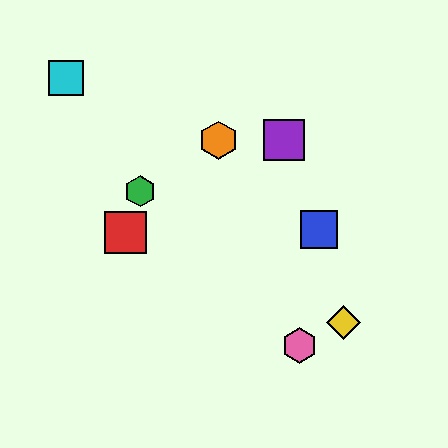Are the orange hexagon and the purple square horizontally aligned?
Yes, both are at y≈140.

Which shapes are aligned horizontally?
The purple square, the orange hexagon are aligned horizontally.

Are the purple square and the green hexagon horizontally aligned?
No, the purple square is at y≈140 and the green hexagon is at y≈191.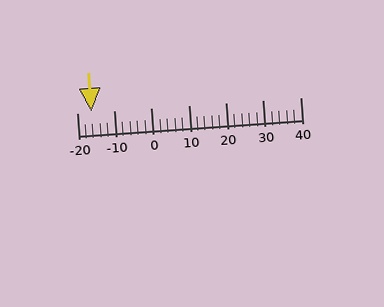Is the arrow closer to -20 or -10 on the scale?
The arrow is closer to -20.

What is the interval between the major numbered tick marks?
The major tick marks are spaced 10 units apart.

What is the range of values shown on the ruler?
The ruler shows values from -20 to 40.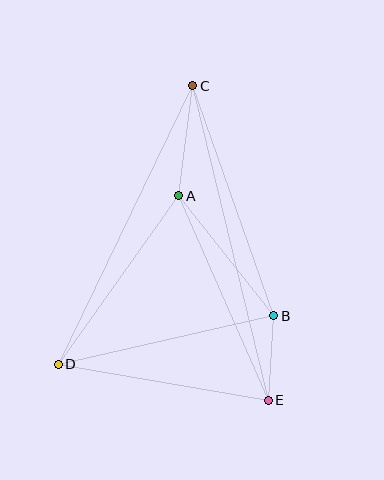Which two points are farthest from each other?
Points C and E are farthest from each other.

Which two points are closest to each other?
Points B and E are closest to each other.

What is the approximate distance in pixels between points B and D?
The distance between B and D is approximately 221 pixels.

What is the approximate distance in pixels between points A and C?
The distance between A and C is approximately 111 pixels.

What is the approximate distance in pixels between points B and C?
The distance between B and C is approximately 244 pixels.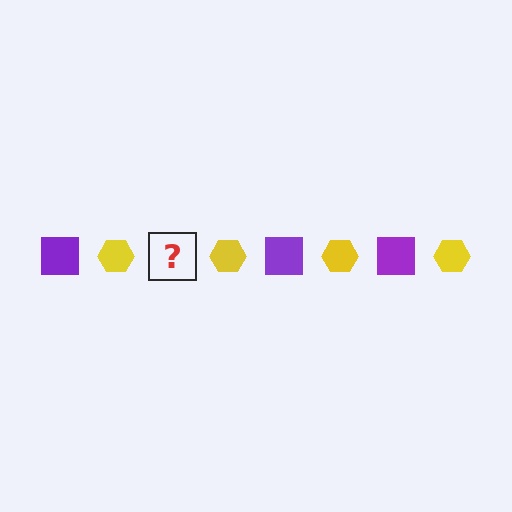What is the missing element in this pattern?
The missing element is a purple square.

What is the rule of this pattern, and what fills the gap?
The rule is that the pattern alternates between purple square and yellow hexagon. The gap should be filled with a purple square.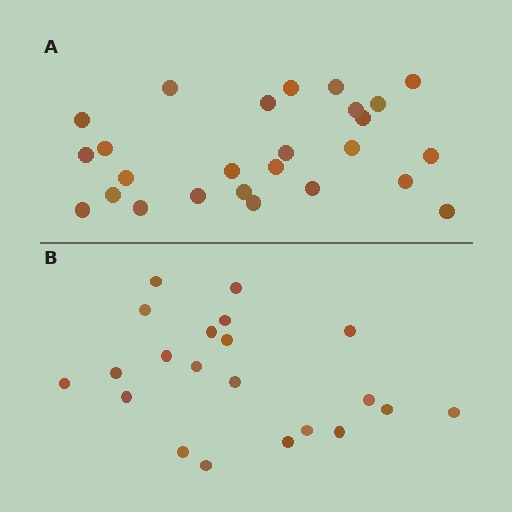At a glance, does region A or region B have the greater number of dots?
Region A (the top region) has more dots.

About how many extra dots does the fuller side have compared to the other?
Region A has about 5 more dots than region B.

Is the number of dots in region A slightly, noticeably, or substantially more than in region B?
Region A has only slightly more — the two regions are fairly close. The ratio is roughly 1.2 to 1.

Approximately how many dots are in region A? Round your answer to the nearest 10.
About 30 dots. (The exact count is 26, which rounds to 30.)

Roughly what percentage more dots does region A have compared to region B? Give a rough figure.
About 25% more.